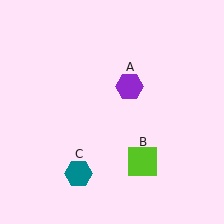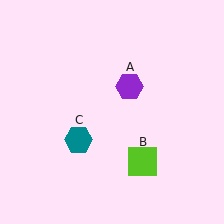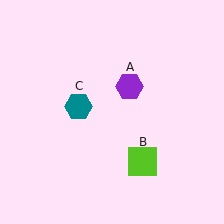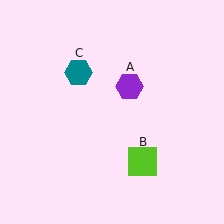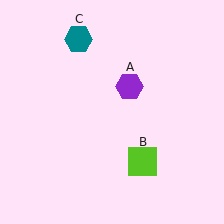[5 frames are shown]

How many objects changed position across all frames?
1 object changed position: teal hexagon (object C).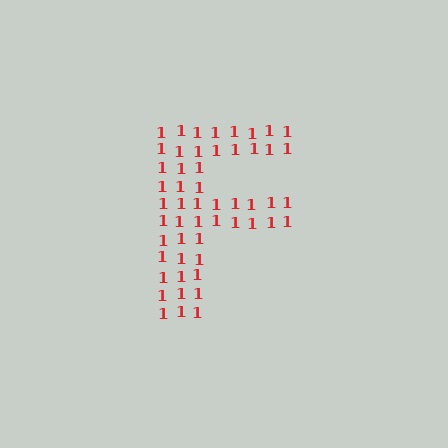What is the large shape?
The large shape is the letter F.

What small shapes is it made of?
It is made of small digit 1's.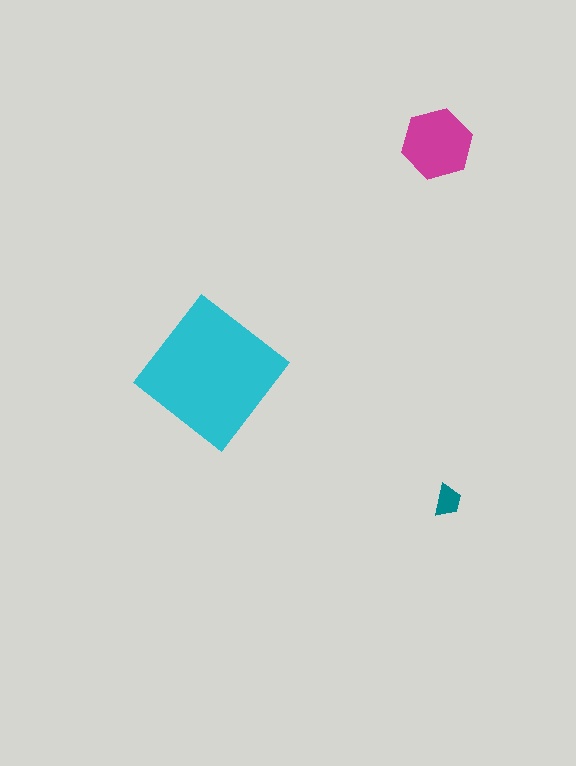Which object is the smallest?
The teal trapezoid.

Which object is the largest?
The cyan diamond.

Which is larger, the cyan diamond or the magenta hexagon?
The cyan diamond.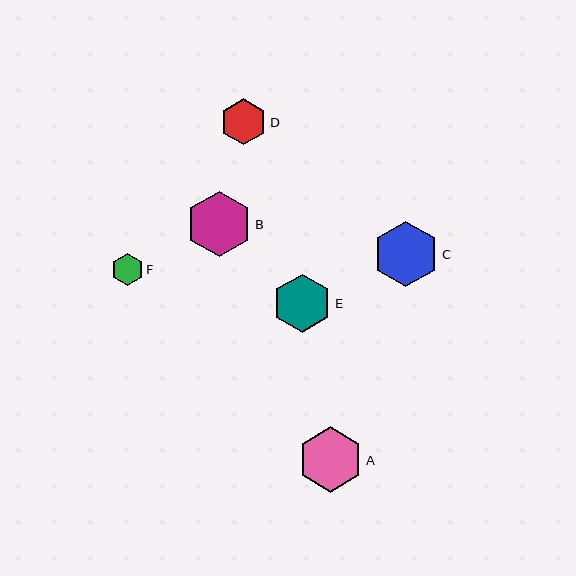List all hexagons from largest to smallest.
From largest to smallest: C, A, B, E, D, F.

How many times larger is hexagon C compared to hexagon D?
Hexagon C is approximately 1.4 times the size of hexagon D.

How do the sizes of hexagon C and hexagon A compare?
Hexagon C and hexagon A are approximately the same size.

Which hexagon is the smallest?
Hexagon F is the smallest with a size of approximately 32 pixels.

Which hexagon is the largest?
Hexagon C is the largest with a size of approximately 66 pixels.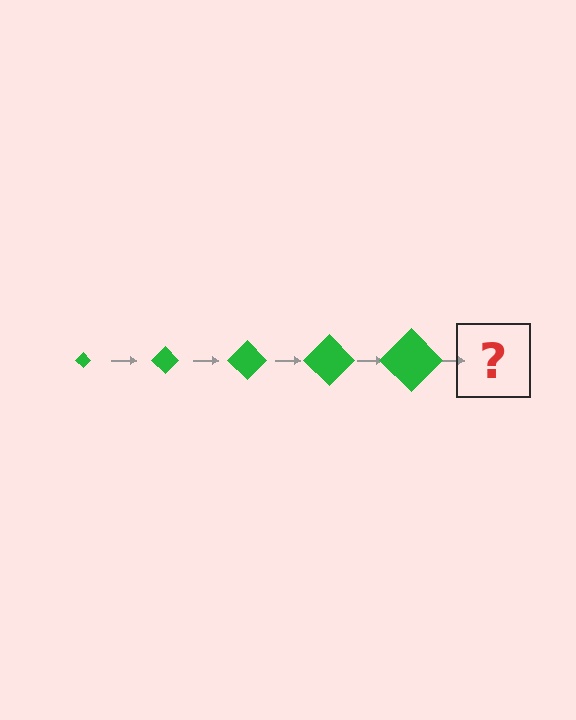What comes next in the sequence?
The next element should be a green diamond, larger than the previous one.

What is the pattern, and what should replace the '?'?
The pattern is that the diamond gets progressively larger each step. The '?' should be a green diamond, larger than the previous one.